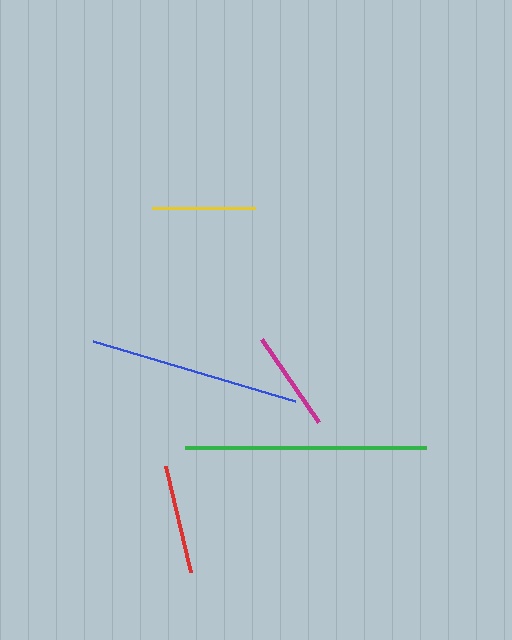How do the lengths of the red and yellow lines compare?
The red and yellow lines are approximately the same length.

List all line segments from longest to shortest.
From longest to shortest: green, blue, red, yellow, magenta.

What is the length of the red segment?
The red segment is approximately 109 pixels long.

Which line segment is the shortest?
The magenta line is the shortest at approximately 101 pixels.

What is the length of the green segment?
The green segment is approximately 241 pixels long.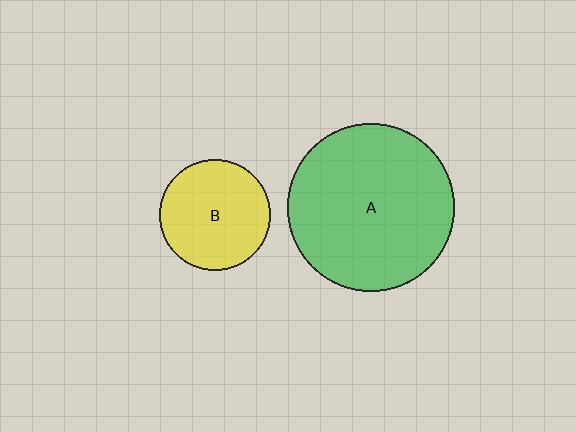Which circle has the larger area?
Circle A (green).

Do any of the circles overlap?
No, none of the circles overlap.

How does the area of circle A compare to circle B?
Approximately 2.3 times.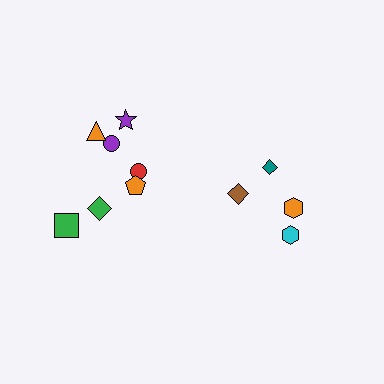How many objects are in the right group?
There are 4 objects.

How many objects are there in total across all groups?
There are 11 objects.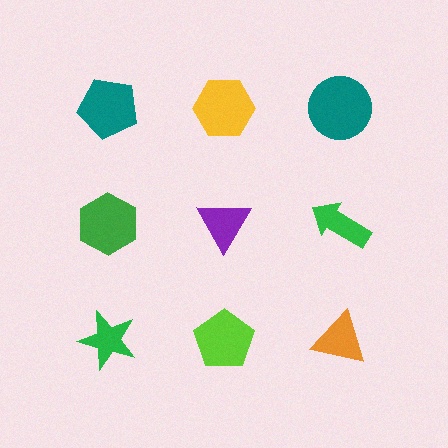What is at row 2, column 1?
A green hexagon.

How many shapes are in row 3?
3 shapes.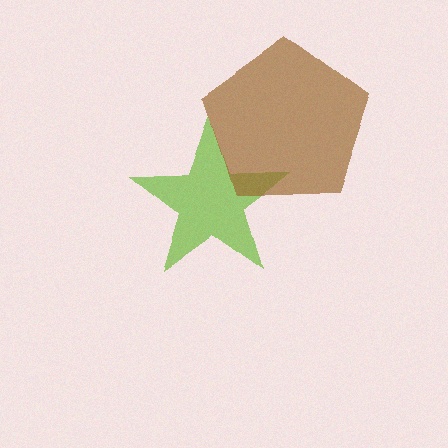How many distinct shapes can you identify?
There are 2 distinct shapes: a lime star, a brown pentagon.